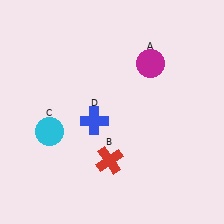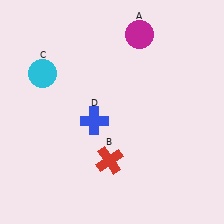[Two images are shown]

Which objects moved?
The objects that moved are: the magenta circle (A), the cyan circle (C).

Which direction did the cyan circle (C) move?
The cyan circle (C) moved up.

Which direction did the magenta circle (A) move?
The magenta circle (A) moved up.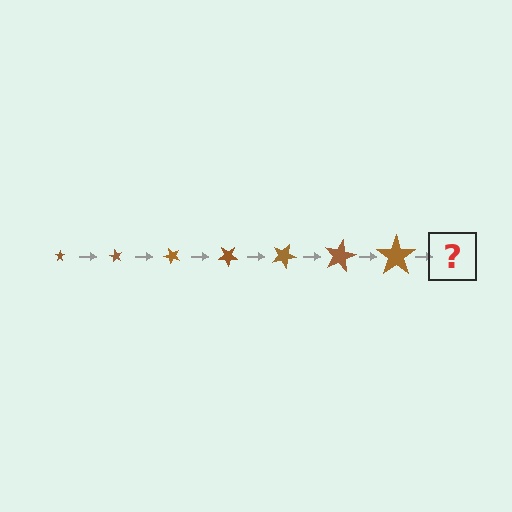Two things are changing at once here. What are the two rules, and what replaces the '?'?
The two rules are that the star grows larger each step and it rotates 60 degrees each step. The '?' should be a star, larger than the previous one and rotated 420 degrees from the start.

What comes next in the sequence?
The next element should be a star, larger than the previous one and rotated 420 degrees from the start.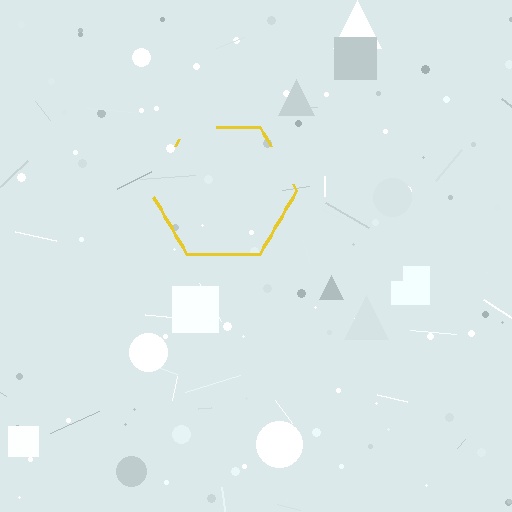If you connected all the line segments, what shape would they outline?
They would outline a hexagon.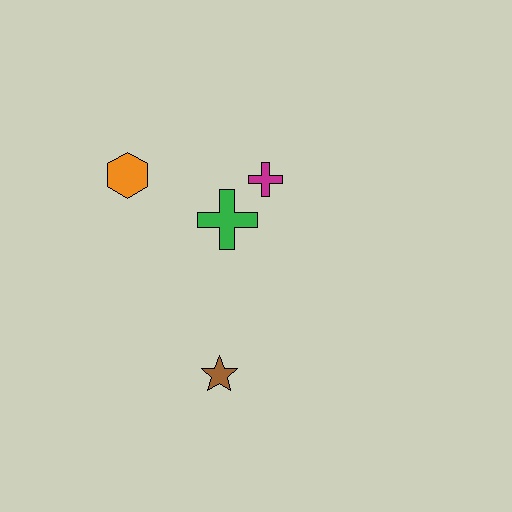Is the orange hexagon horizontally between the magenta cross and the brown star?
No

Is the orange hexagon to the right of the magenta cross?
No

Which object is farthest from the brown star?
The orange hexagon is farthest from the brown star.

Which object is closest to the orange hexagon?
The green cross is closest to the orange hexagon.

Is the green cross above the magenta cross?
No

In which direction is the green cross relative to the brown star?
The green cross is above the brown star.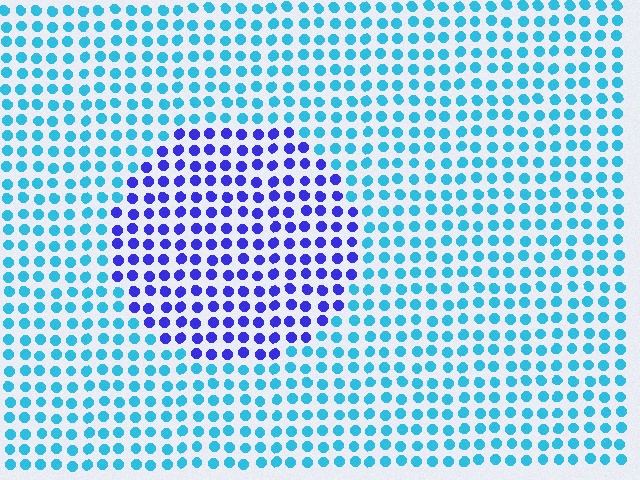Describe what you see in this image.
The image is filled with small cyan elements in a uniform arrangement. A circle-shaped region is visible where the elements are tinted to a slightly different hue, forming a subtle color boundary.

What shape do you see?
I see a circle.